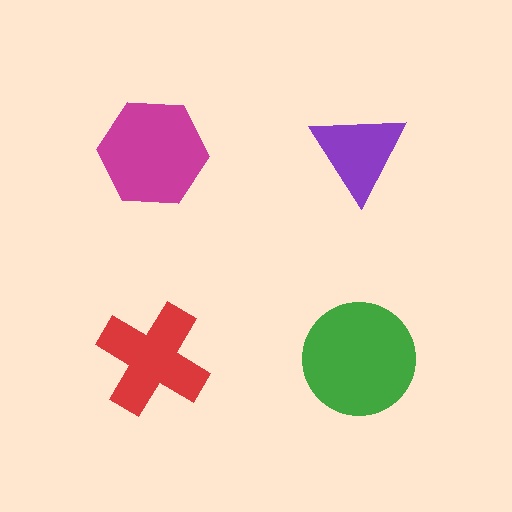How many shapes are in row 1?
2 shapes.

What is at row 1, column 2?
A purple triangle.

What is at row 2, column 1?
A red cross.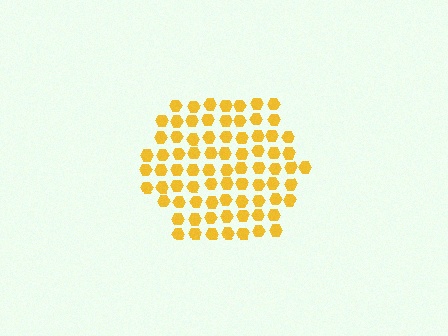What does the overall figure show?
The overall figure shows a hexagon.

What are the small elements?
The small elements are hexagons.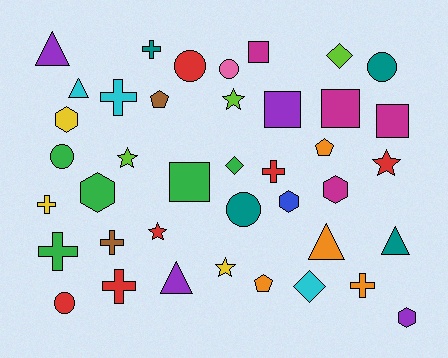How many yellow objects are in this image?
There are 3 yellow objects.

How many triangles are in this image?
There are 5 triangles.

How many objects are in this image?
There are 40 objects.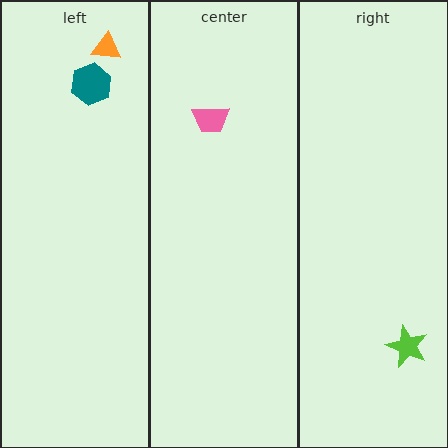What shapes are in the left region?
The teal hexagon, the orange triangle.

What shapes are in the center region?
The pink trapezoid.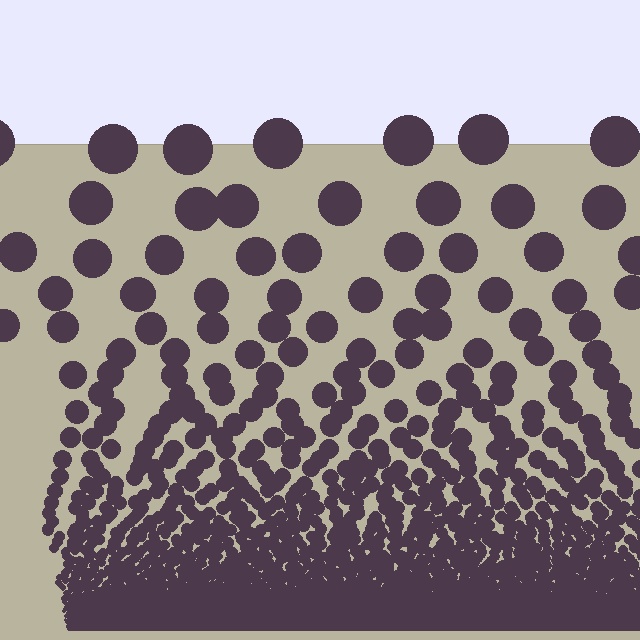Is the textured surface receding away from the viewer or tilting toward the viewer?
The surface appears to tilt toward the viewer. Texture elements get larger and sparser toward the top.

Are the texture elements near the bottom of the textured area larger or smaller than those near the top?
Smaller. The gradient is inverted — elements near the bottom are smaller and denser.